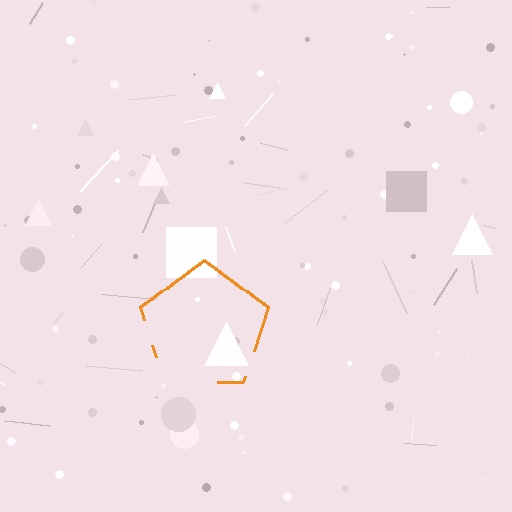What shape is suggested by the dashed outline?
The dashed outline suggests a pentagon.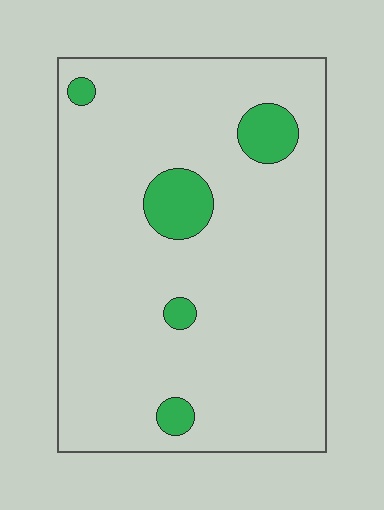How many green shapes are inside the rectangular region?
5.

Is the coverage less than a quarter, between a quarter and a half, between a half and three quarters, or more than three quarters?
Less than a quarter.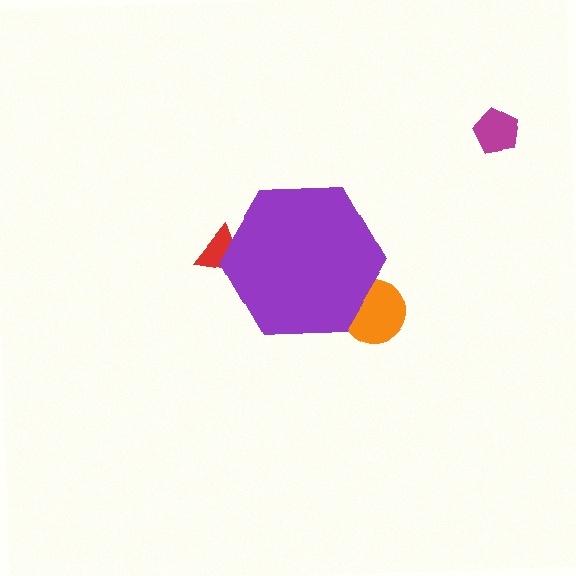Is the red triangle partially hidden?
Yes, the red triangle is partially hidden behind the purple hexagon.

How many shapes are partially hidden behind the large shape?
2 shapes are partially hidden.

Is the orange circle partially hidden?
Yes, the orange circle is partially hidden behind the purple hexagon.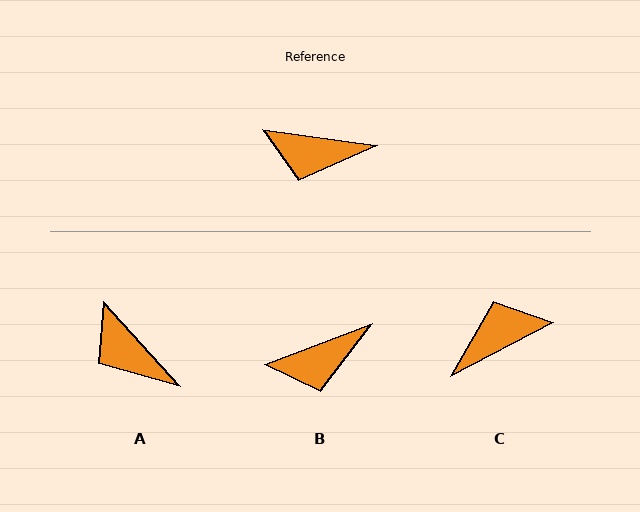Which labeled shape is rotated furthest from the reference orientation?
C, about 144 degrees away.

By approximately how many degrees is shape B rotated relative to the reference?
Approximately 29 degrees counter-clockwise.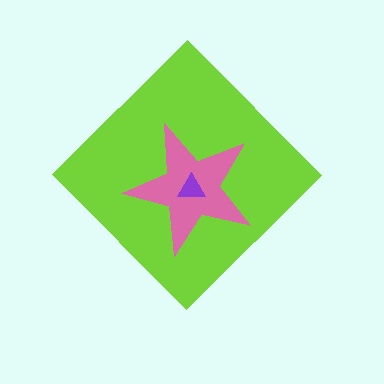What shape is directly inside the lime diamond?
The pink star.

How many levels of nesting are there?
3.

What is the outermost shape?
The lime diamond.